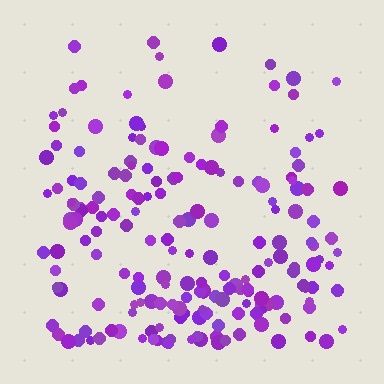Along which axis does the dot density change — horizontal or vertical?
Vertical.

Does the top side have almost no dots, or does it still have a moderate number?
Still a moderate number, just noticeably fewer than the bottom.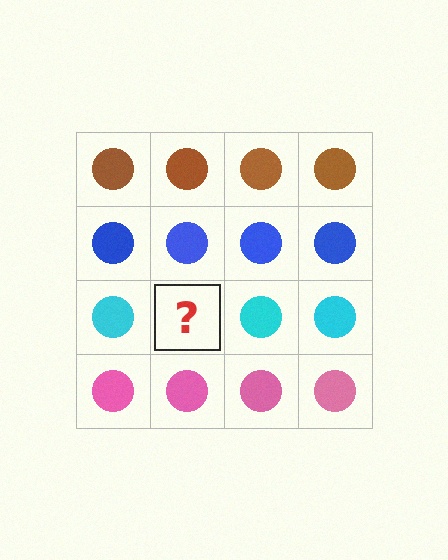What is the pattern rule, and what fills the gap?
The rule is that each row has a consistent color. The gap should be filled with a cyan circle.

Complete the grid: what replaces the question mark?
The question mark should be replaced with a cyan circle.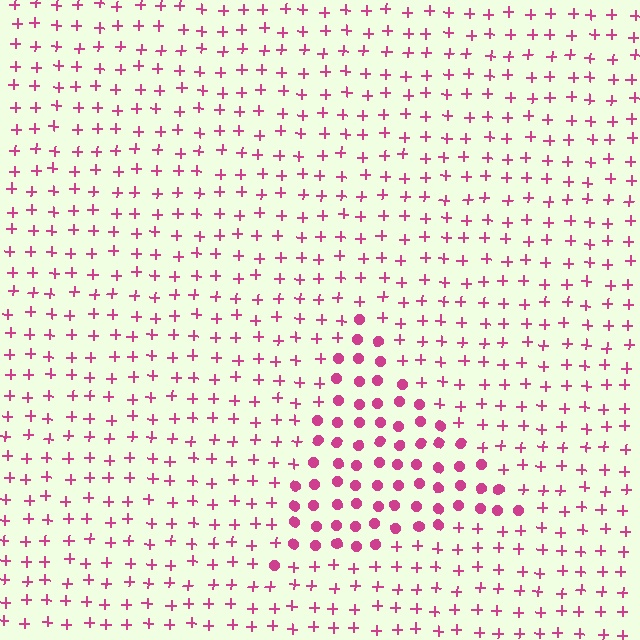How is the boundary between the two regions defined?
The boundary is defined by a change in element shape: circles inside vs. plus signs outside. All elements share the same color and spacing.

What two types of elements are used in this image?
The image uses circles inside the triangle region and plus signs outside it.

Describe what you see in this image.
The image is filled with small magenta elements arranged in a uniform grid. A triangle-shaped region contains circles, while the surrounding area contains plus signs. The boundary is defined purely by the change in element shape.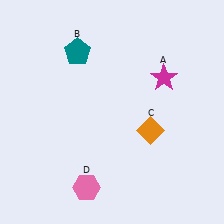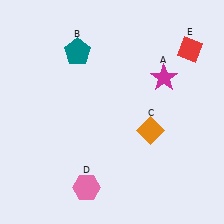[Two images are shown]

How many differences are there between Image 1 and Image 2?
There is 1 difference between the two images.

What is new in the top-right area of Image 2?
A red diamond (E) was added in the top-right area of Image 2.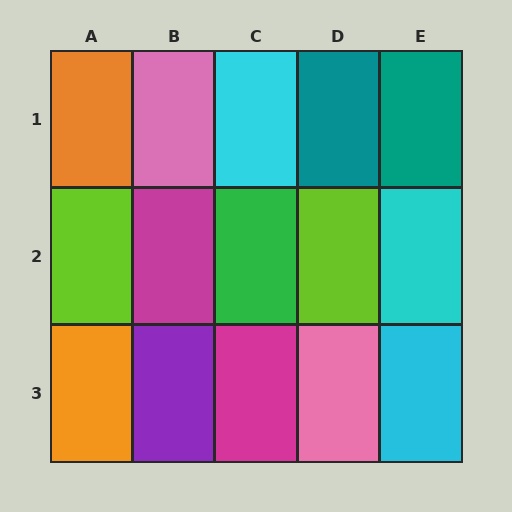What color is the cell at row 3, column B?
Purple.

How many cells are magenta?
2 cells are magenta.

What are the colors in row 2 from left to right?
Lime, magenta, green, lime, cyan.